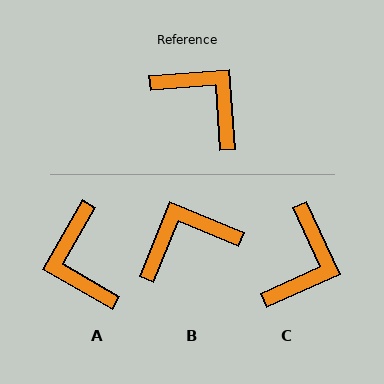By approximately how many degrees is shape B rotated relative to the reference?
Approximately 64 degrees counter-clockwise.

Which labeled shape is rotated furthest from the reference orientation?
A, about 146 degrees away.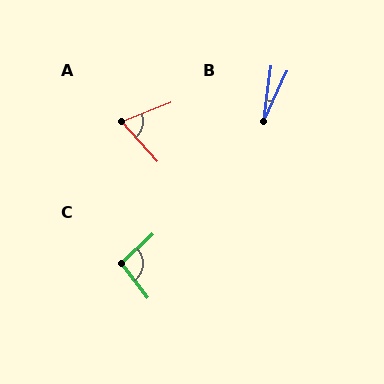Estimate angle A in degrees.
Approximately 70 degrees.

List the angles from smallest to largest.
B (17°), A (70°), C (95°).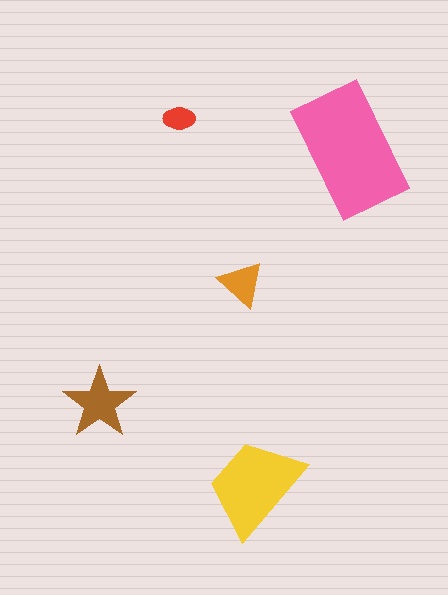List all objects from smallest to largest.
The red ellipse, the orange triangle, the brown star, the yellow trapezoid, the pink rectangle.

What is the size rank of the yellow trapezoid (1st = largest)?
2nd.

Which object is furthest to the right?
The pink rectangle is rightmost.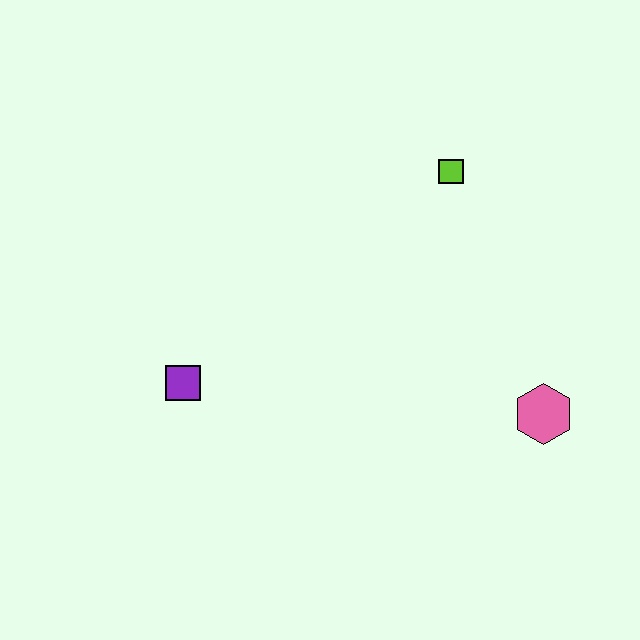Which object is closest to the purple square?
The lime square is closest to the purple square.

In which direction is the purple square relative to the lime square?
The purple square is to the left of the lime square.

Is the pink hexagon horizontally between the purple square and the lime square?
No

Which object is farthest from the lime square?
The purple square is farthest from the lime square.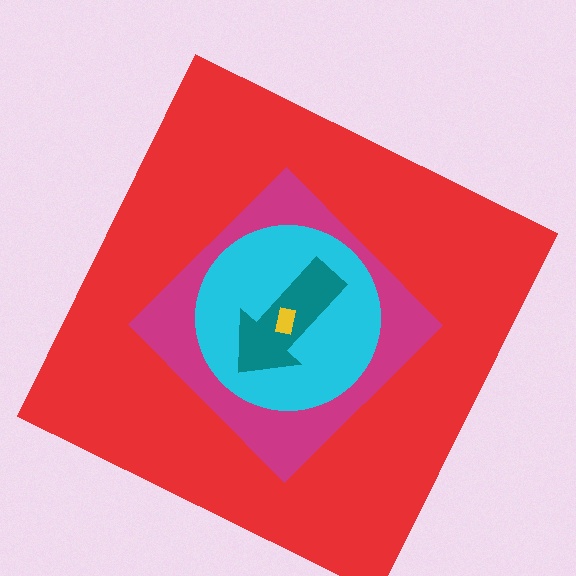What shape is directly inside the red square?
The magenta diamond.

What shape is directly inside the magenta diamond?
The cyan circle.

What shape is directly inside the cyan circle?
The teal arrow.